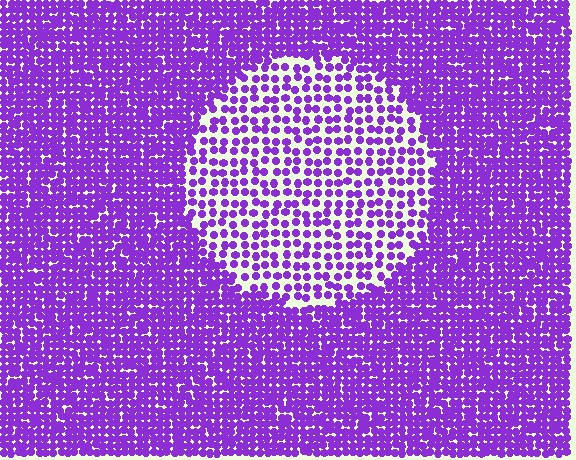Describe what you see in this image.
The image contains small purple elements arranged at two different densities. A circle-shaped region is visible where the elements are less densely packed than the surrounding area.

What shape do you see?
I see a circle.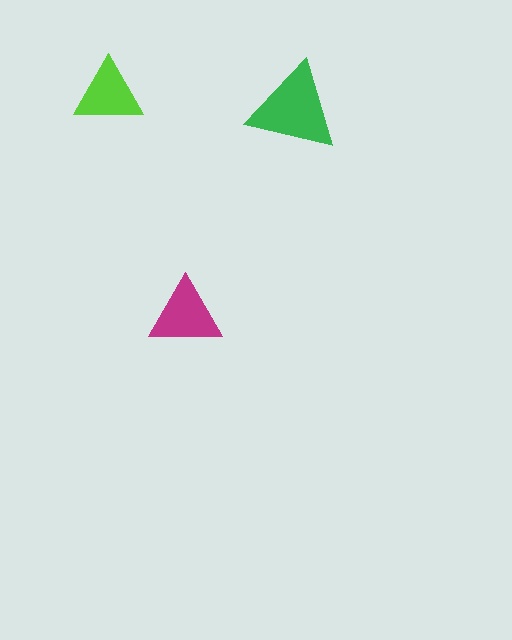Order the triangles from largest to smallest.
the green one, the magenta one, the lime one.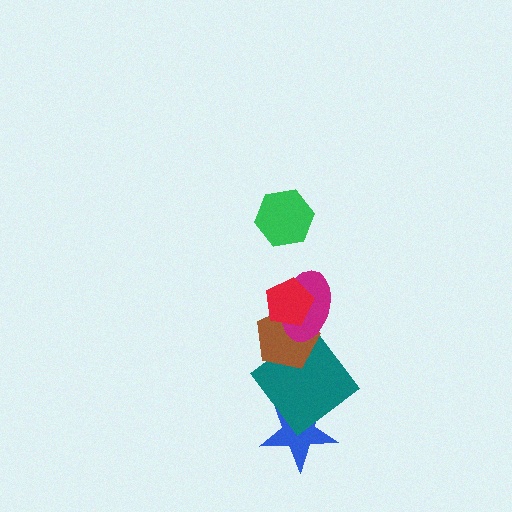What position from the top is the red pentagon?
The red pentagon is 2nd from the top.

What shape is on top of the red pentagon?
The green hexagon is on top of the red pentagon.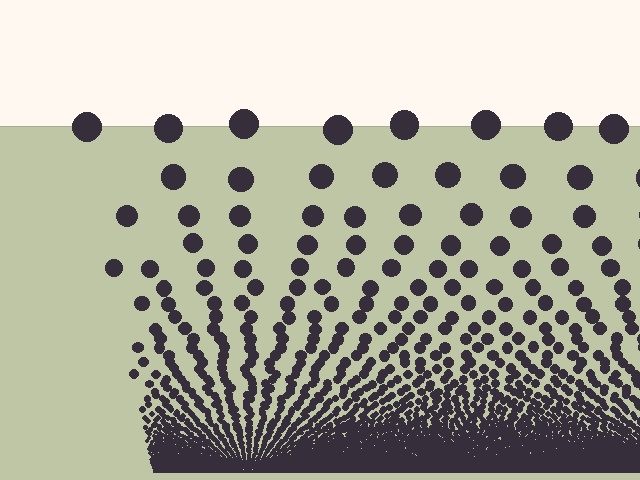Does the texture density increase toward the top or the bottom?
Density increases toward the bottom.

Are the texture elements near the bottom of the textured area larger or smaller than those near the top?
Smaller. The gradient is inverted — elements near the bottom are smaller and denser.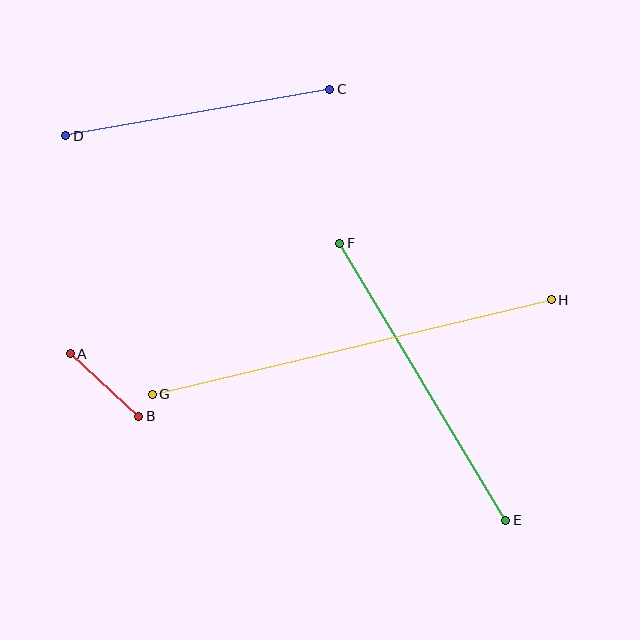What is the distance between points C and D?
The distance is approximately 268 pixels.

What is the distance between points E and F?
The distance is approximately 323 pixels.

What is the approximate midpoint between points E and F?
The midpoint is at approximately (423, 382) pixels.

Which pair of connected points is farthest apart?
Points G and H are farthest apart.